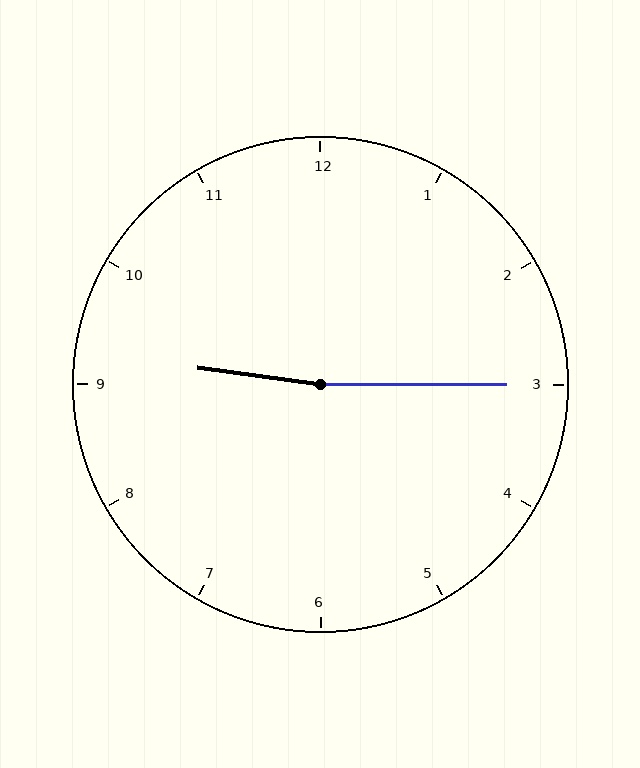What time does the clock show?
9:15.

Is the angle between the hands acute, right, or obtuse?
It is obtuse.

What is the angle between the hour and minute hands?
Approximately 172 degrees.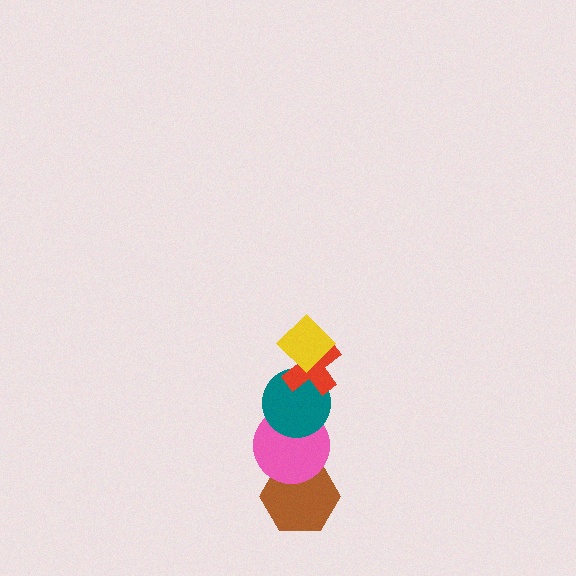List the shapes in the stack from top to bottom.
From top to bottom: the yellow diamond, the red cross, the teal circle, the pink circle, the brown hexagon.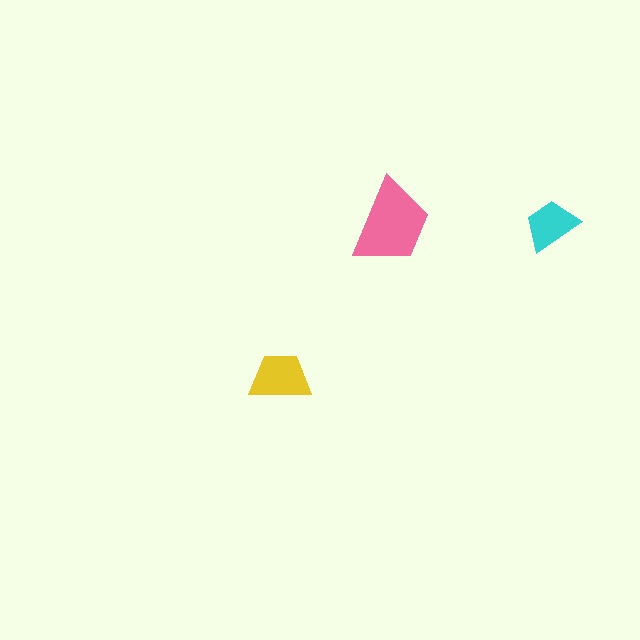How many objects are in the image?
There are 3 objects in the image.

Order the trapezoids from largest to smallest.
the pink one, the yellow one, the cyan one.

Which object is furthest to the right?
The cyan trapezoid is rightmost.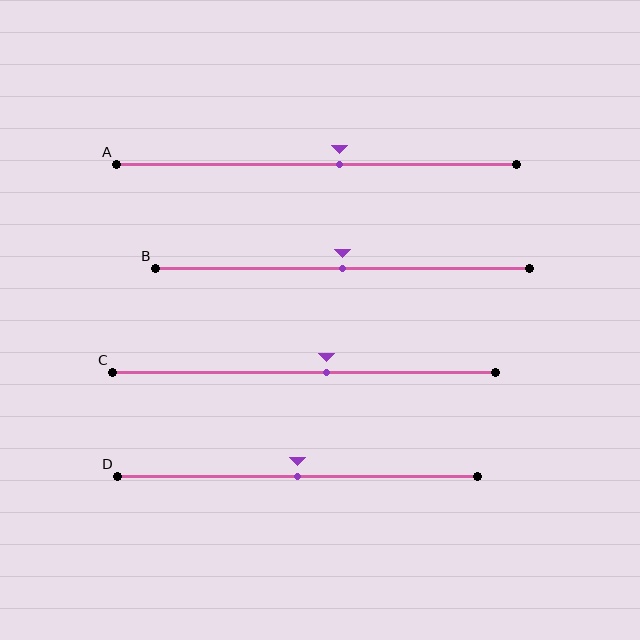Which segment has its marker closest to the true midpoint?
Segment B has its marker closest to the true midpoint.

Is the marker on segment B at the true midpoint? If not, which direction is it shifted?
Yes, the marker on segment B is at the true midpoint.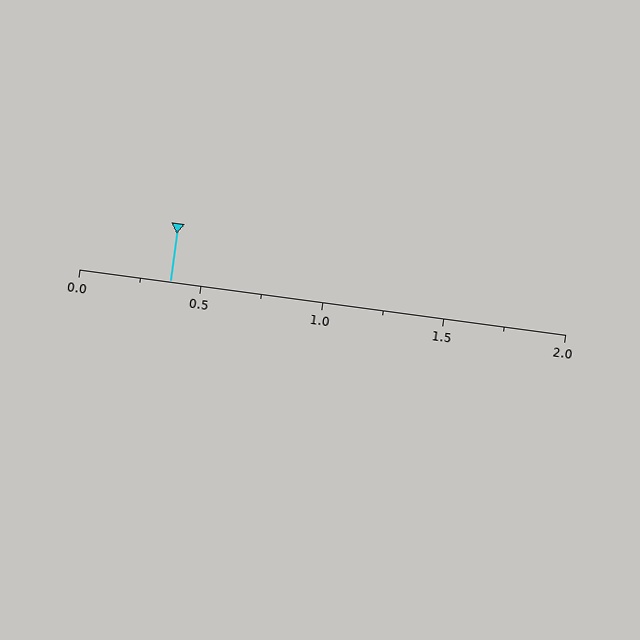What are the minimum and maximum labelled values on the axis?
The axis runs from 0.0 to 2.0.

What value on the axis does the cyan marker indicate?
The marker indicates approximately 0.38.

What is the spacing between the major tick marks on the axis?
The major ticks are spaced 0.5 apart.